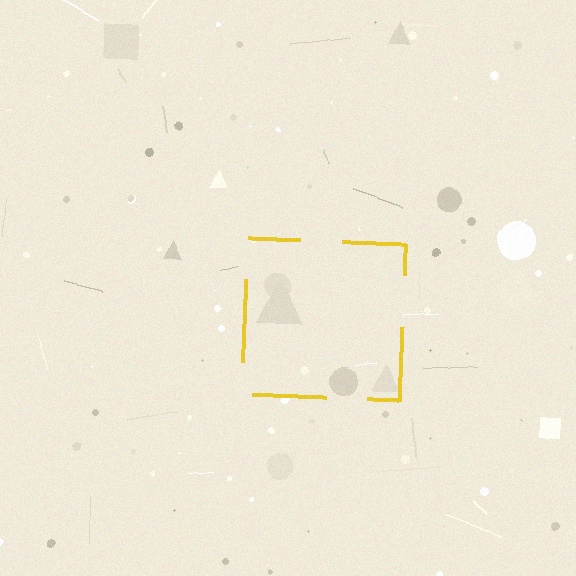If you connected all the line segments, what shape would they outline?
They would outline a square.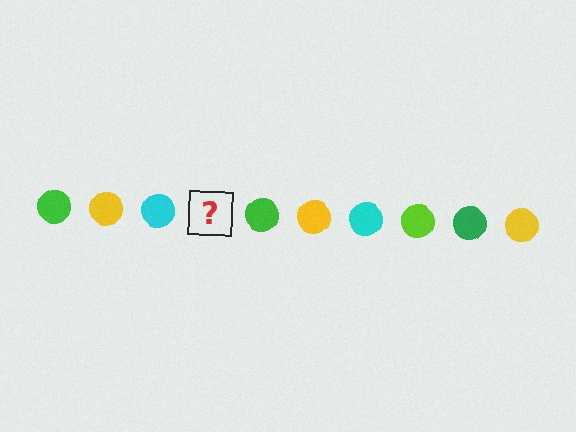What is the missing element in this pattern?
The missing element is a lime circle.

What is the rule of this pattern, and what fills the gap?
The rule is that the pattern cycles through green, yellow, cyan, lime circles. The gap should be filled with a lime circle.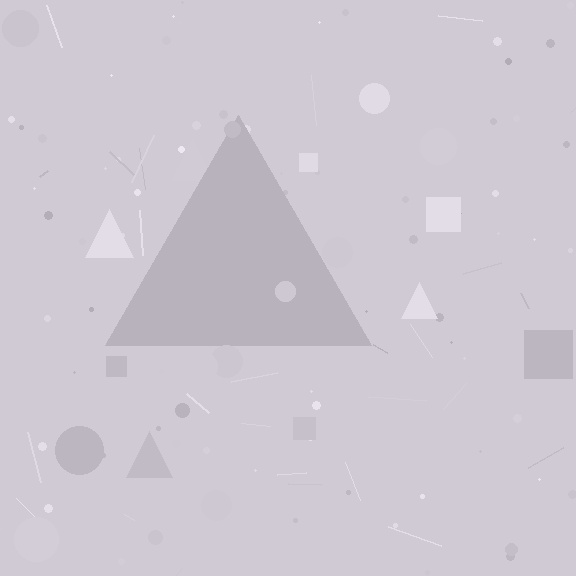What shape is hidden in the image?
A triangle is hidden in the image.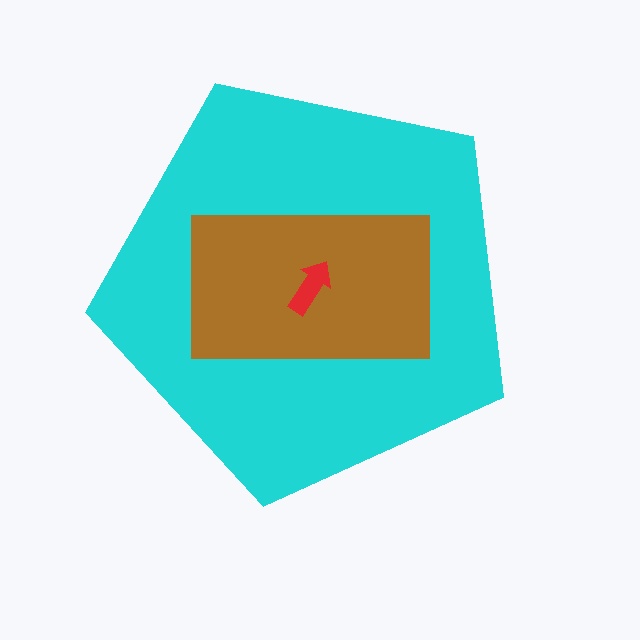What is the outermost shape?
The cyan pentagon.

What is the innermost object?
The red arrow.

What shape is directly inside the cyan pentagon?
The brown rectangle.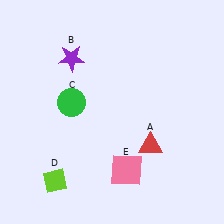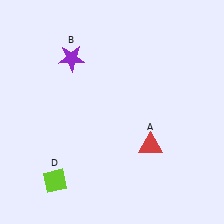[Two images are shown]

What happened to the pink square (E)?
The pink square (E) was removed in Image 2. It was in the bottom-right area of Image 1.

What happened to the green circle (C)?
The green circle (C) was removed in Image 2. It was in the top-left area of Image 1.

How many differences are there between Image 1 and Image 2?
There are 2 differences between the two images.